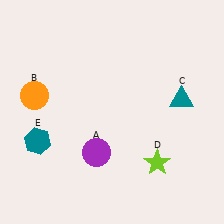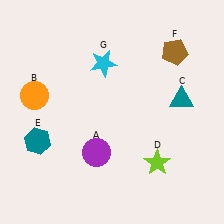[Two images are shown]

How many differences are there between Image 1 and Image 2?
There are 2 differences between the two images.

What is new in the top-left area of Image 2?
A cyan star (G) was added in the top-left area of Image 2.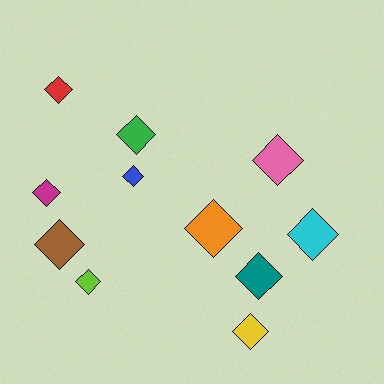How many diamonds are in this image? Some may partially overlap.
There are 11 diamonds.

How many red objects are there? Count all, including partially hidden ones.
There is 1 red object.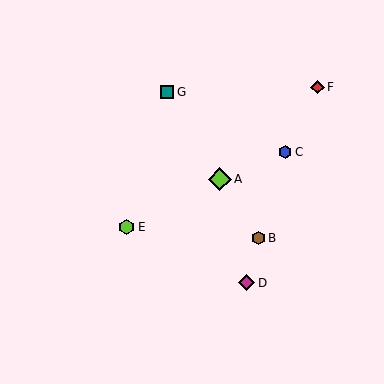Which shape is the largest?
The lime diamond (labeled A) is the largest.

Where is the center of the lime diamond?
The center of the lime diamond is at (220, 179).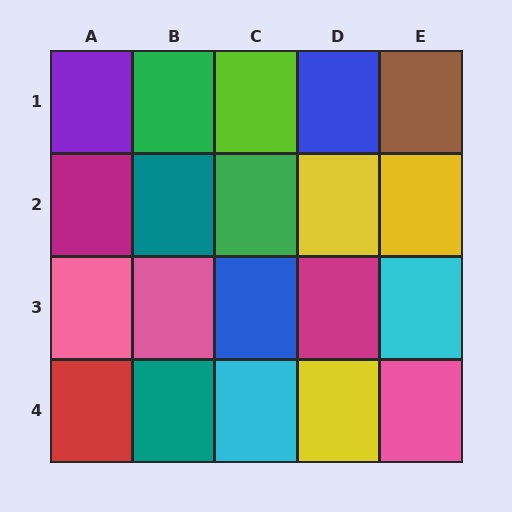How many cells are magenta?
2 cells are magenta.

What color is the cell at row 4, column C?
Cyan.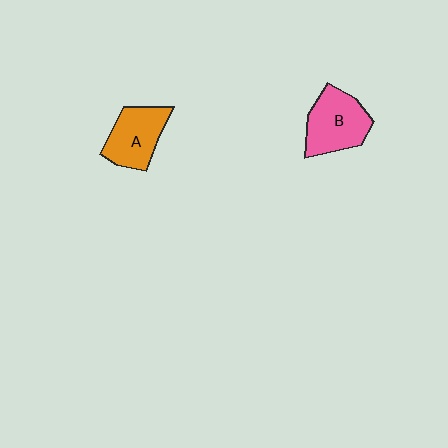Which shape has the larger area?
Shape B (pink).